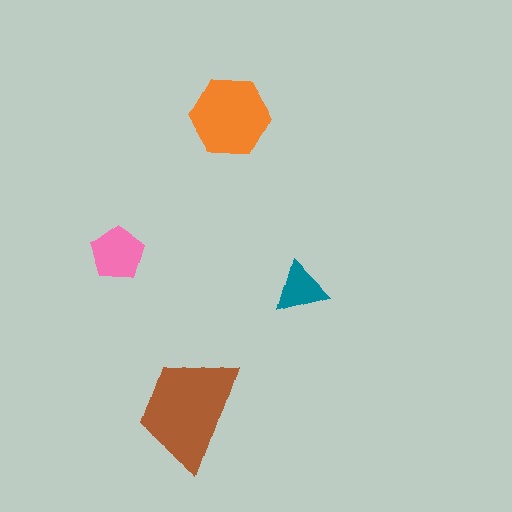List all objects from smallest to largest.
The teal triangle, the pink pentagon, the orange hexagon, the brown trapezoid.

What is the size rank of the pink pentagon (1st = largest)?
3rd.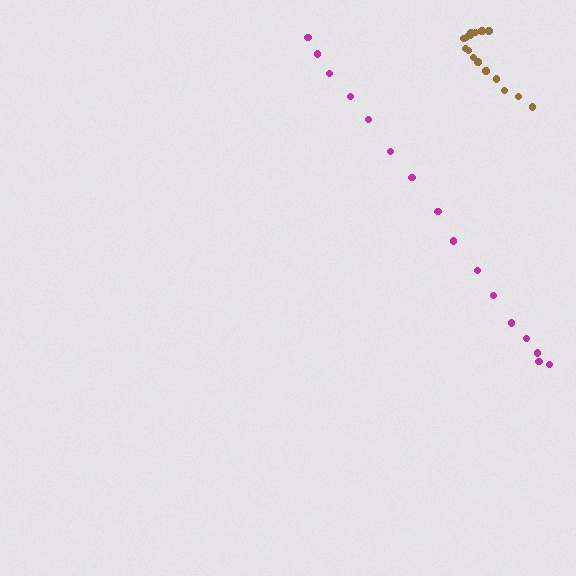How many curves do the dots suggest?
There are 2 distinct paths.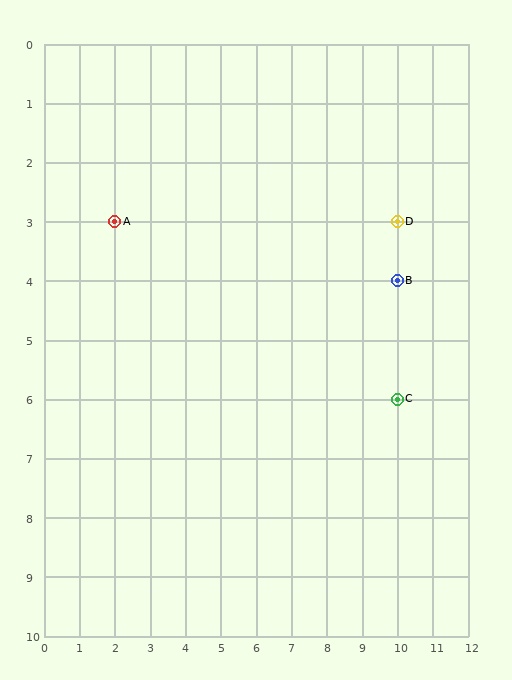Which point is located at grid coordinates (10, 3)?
Point D is at (10, 3).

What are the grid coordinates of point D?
Point D is at grid coordinates (10, 3).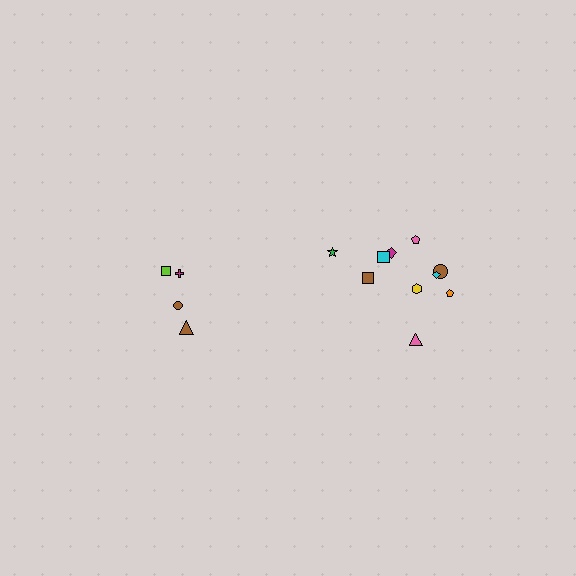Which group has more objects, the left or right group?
The right group.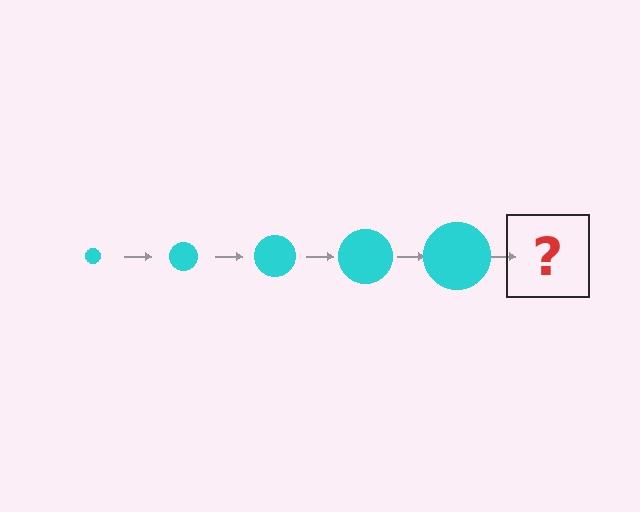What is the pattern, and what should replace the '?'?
The pattern is that the circle gets progressively larger each step. The '?' should be a cyan circle, larger than the previous one.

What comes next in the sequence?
The next element should be a cyan circle, larger than the previous one.